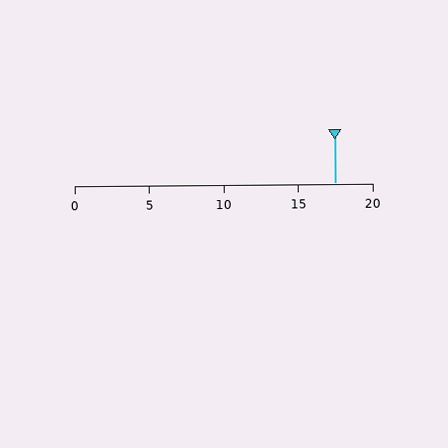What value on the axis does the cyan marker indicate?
The marker indicates approximately 17.5.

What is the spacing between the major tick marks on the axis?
The major ticks are spaced 5 apart.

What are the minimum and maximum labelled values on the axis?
The axis runs from 0 to 20.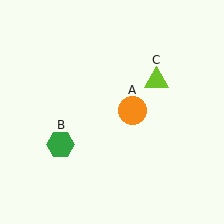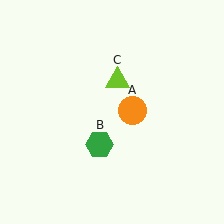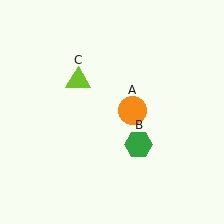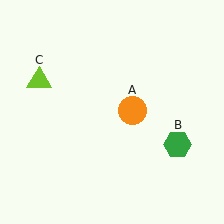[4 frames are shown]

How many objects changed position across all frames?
2 objects changed position: green hexagon (object B), lime triangle (object C).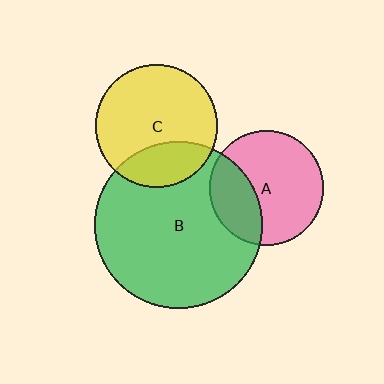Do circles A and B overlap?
Yes.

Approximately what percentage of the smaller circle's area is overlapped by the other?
Approximately 30%.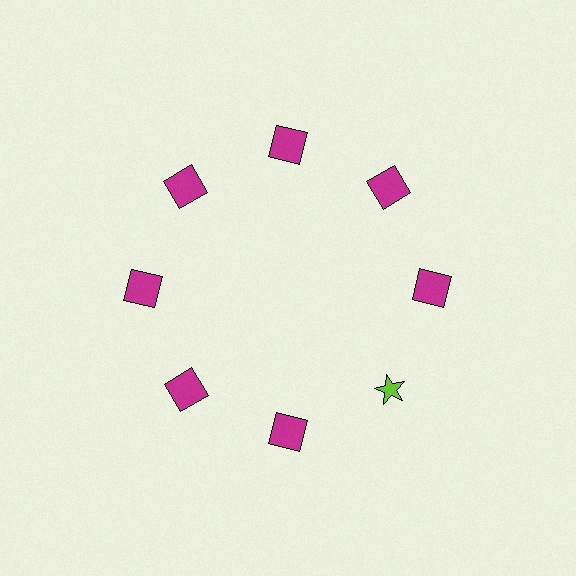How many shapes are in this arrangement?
There are 8 shapes arranged in a ring pattern.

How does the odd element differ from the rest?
It differs in both color (lime instead of magenta) and shape (star instead of square).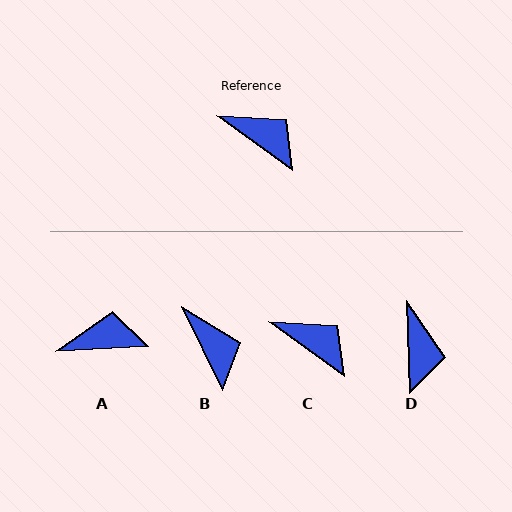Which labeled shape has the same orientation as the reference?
C.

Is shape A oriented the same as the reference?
No, it is off by about 39 degrees.